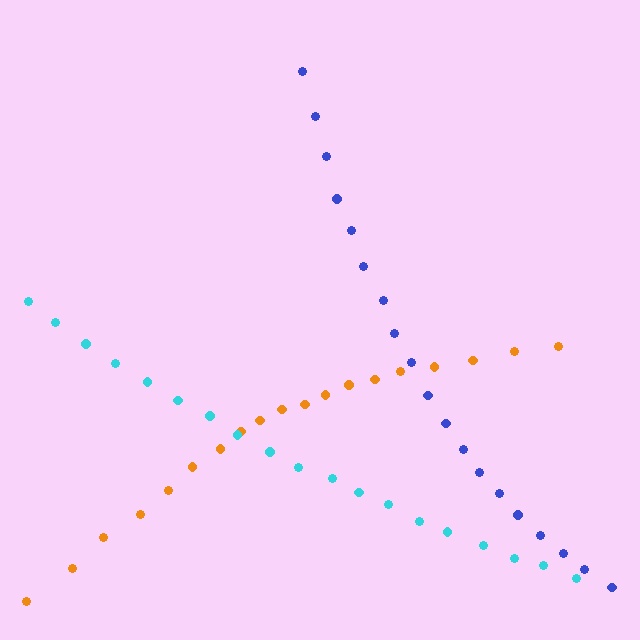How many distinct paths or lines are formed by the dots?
There are 3 distinct paths.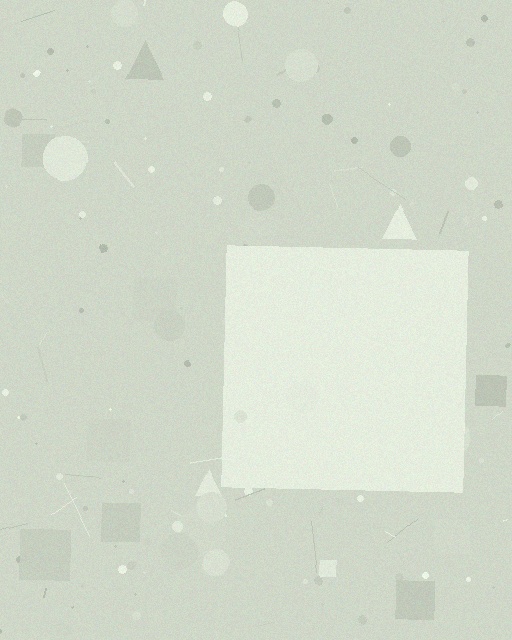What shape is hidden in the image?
A square is hidden in the image.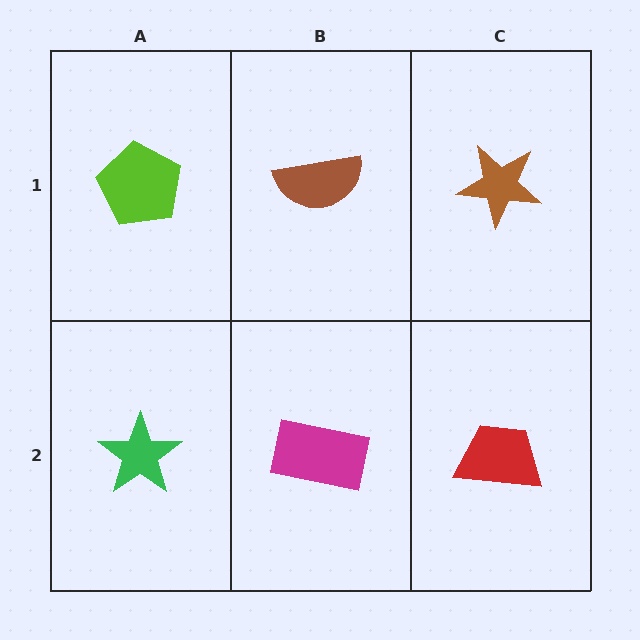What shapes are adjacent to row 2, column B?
A brown semicircle (row 1, column B), a green star (row 2, column A), a red trapezoid (row 2, column C).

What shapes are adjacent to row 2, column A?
A lime pentagon (row 1, column A), a magenta rectangle (row 2, column B).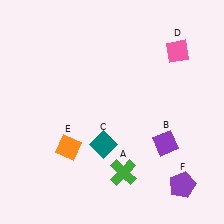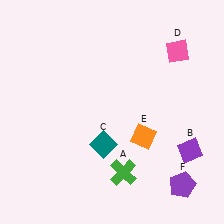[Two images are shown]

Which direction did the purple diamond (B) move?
The purple diamond (B) moved right.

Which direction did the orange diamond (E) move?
The orange diamond (E) moved right.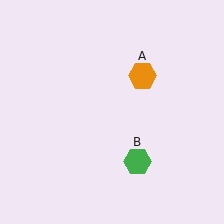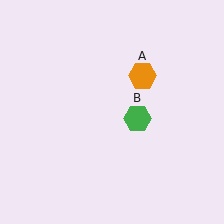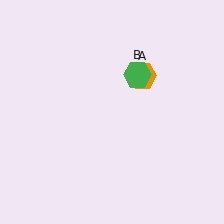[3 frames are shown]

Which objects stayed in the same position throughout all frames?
Orange hexagon (object A) remained stationary.